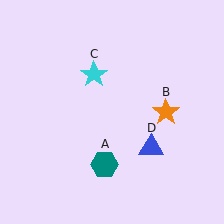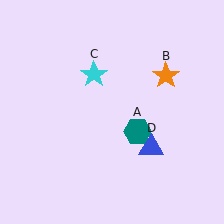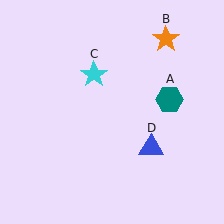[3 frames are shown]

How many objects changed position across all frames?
2 objects changed position: teal hexagon (object A), orange star (object B).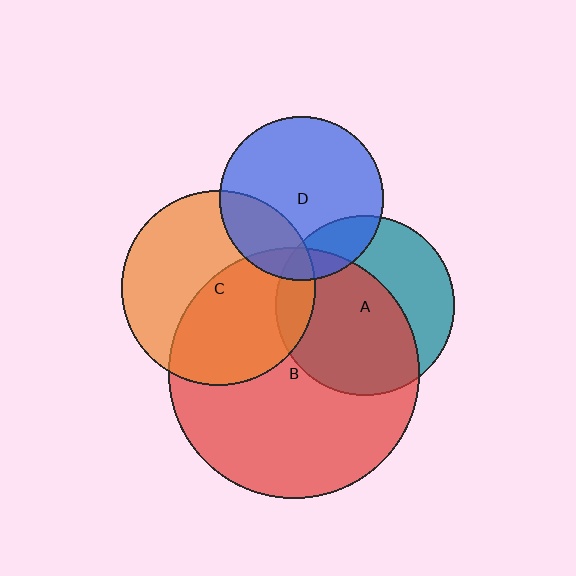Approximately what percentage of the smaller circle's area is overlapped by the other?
Approximately 25%.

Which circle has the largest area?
Circle B (red).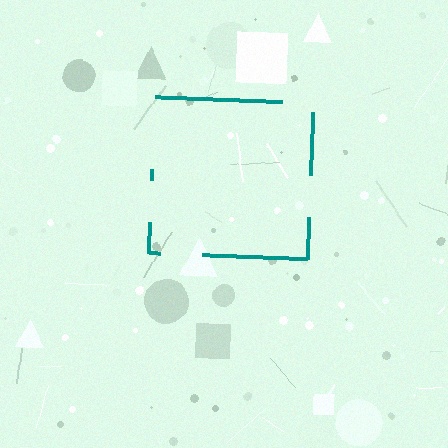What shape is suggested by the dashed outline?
The dashed outline suggests a square.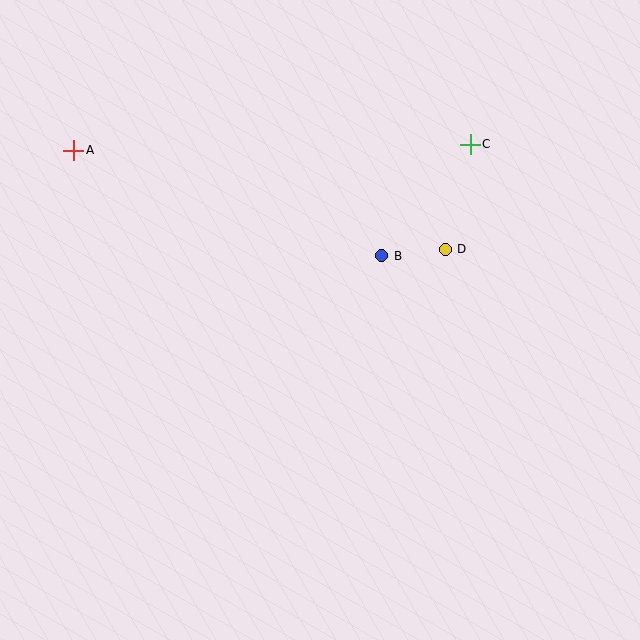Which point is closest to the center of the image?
Point B at (382, 256) is closest to the center.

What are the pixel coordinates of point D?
Point D is at (445, 249).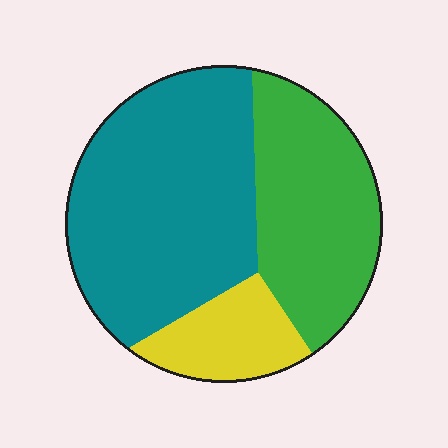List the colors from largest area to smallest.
From largest to smallest: teal, green, yellow.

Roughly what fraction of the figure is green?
Green takes up about one third (1/3) of the figure.